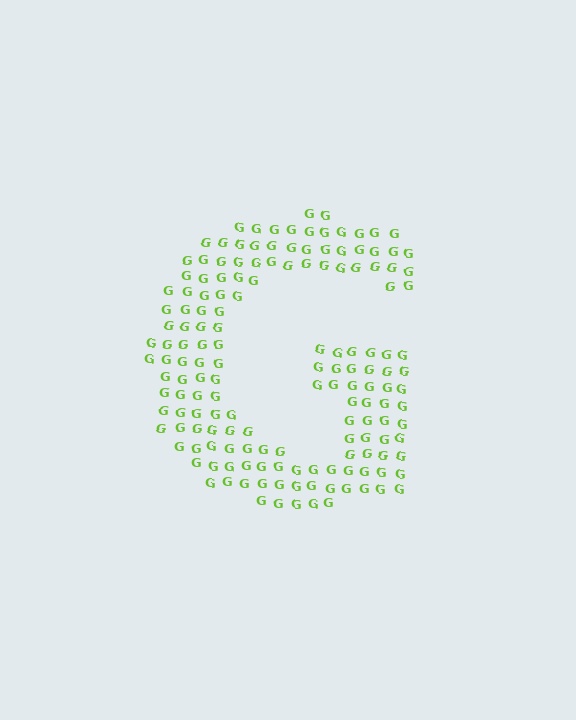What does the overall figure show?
The overall figure shows the letter G.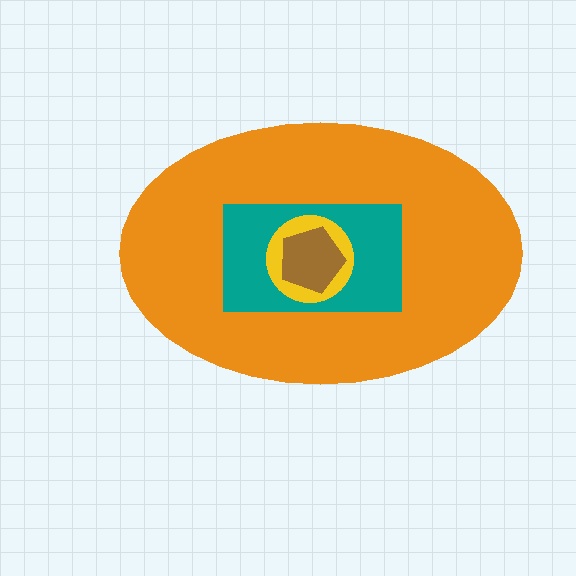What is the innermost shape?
The brown pentagon.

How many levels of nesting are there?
4.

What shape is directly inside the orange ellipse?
The teal rectangle.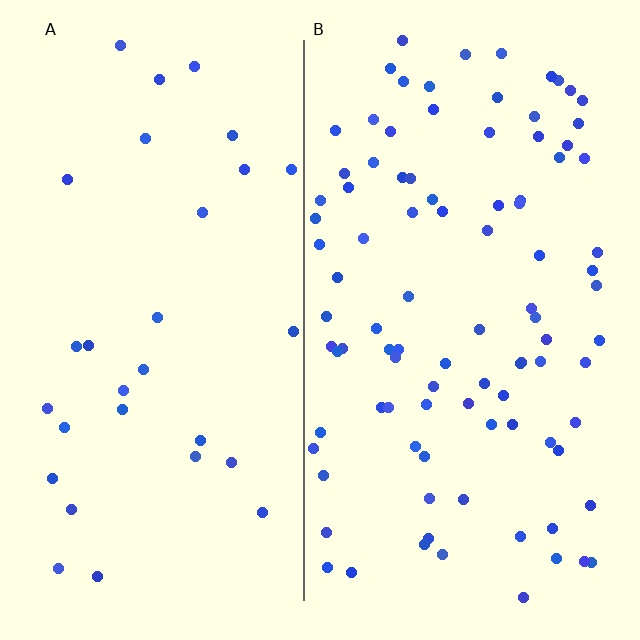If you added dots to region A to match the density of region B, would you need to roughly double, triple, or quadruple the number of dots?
Approximately triple.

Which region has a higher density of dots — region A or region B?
B (the right).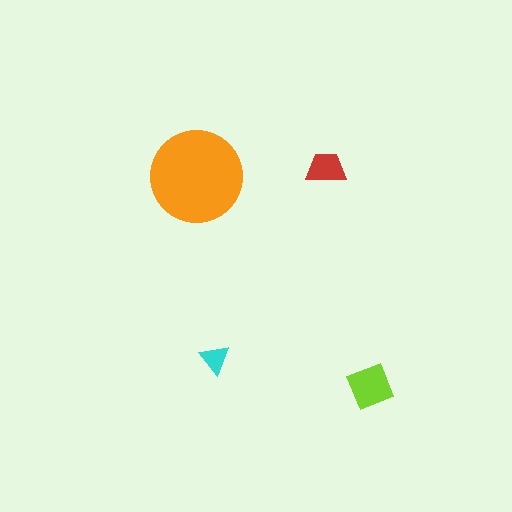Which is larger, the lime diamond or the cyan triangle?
The lime diamond.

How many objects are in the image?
There are 4 objects in the image.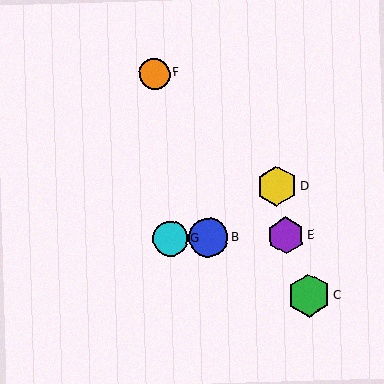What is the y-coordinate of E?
Object E is at y≈236.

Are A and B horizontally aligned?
Yes, both are at y≈239.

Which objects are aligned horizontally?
Objects A, B, E, G are aligned horizontally.